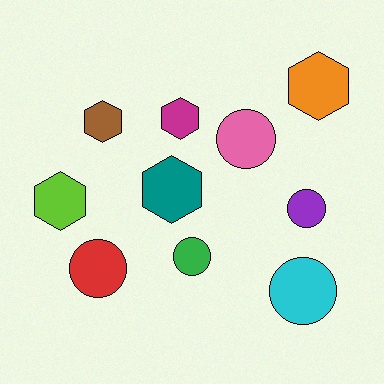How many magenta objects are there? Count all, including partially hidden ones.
There is 1 magenta object.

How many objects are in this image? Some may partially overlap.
There are 10 objects.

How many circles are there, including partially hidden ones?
There are 5 circles.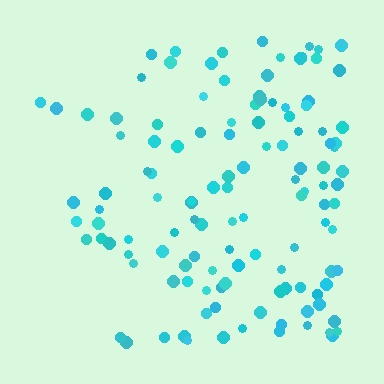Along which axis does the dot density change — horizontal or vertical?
Horizontal.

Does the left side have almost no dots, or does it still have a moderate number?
Still a moderate number, just noticeably fewer than the right.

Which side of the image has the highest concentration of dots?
The right.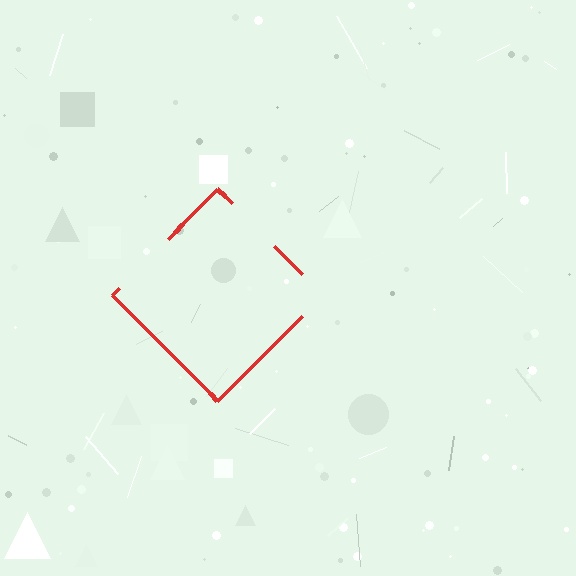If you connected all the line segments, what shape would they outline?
They would outline a diamond.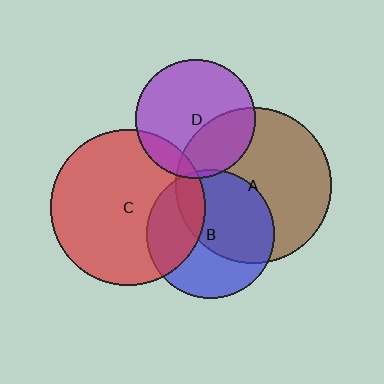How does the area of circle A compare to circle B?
Approximately 1.5 times.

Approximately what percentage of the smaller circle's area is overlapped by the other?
Approximately 10%.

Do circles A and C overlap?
Yes.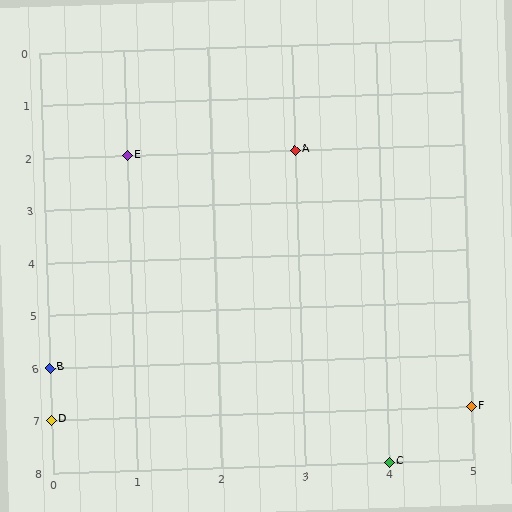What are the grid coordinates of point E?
Point E is at grid coordinates (1, 2).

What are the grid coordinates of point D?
Point D is at grid coordinates (0, 7).